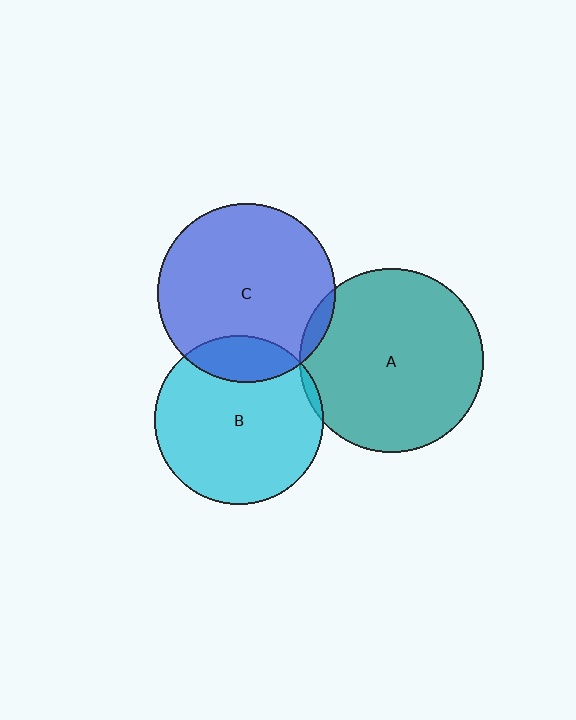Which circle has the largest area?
Circle A (teal).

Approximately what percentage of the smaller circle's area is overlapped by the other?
Approximately 5%.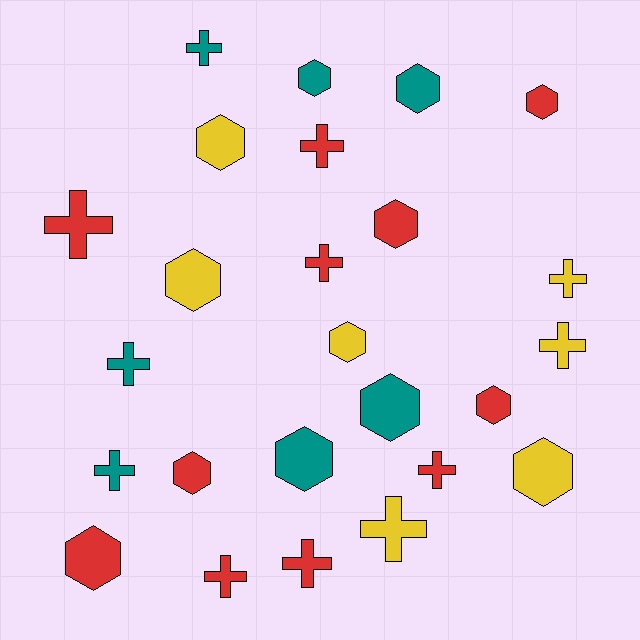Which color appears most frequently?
Red, with 11 objects.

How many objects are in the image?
There are 25 objects.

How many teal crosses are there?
There are 3 teal crosses.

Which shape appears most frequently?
Hexagon, with 13 objects.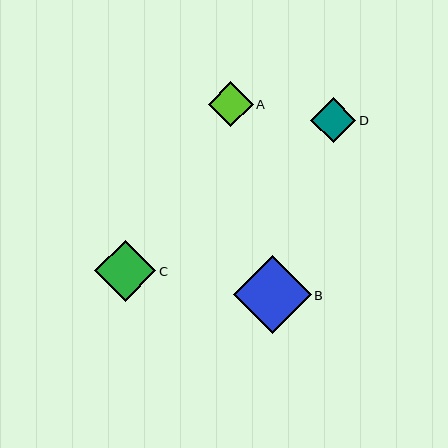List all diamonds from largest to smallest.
From largest to smallest: B, C, D, A.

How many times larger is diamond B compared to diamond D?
Diamond B is approximately 1.7 times the size of diamond D.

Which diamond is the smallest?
Diamond A is the smallest with a size of approximately 45 pixels.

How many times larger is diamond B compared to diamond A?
Diamond B is approximately 1.7 times the size of diamond A.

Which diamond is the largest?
Diamond B is the largest with a size of approximately 78 pixels.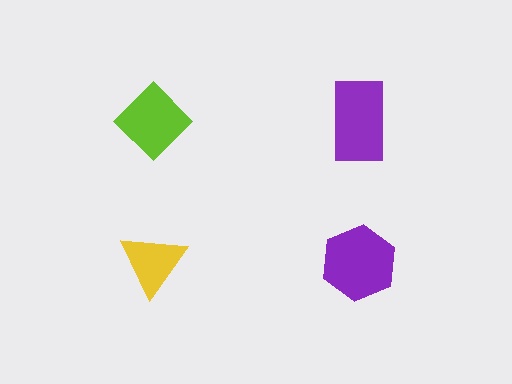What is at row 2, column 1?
A yellow triangle.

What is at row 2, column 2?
A purple hexagon.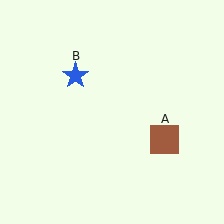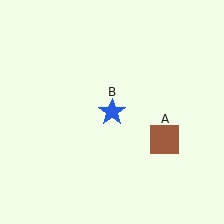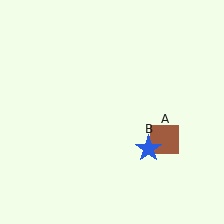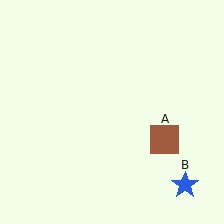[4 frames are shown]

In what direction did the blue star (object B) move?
The blue star (object B) moved down and to the right.